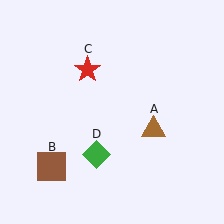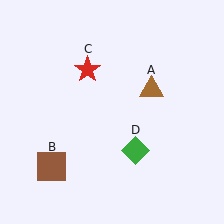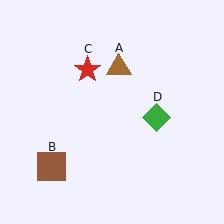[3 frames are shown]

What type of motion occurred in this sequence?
The brown triangle (object A), green diamond (object D) rotated counterclockwise around the center of the scene.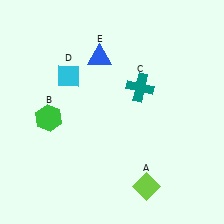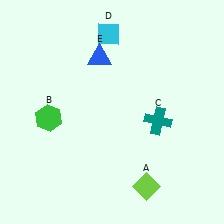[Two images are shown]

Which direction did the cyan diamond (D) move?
The cyan diamond (D) moved up.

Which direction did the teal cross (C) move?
The teal cross (C) moved down.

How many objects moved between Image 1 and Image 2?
2 objects moved between the two images.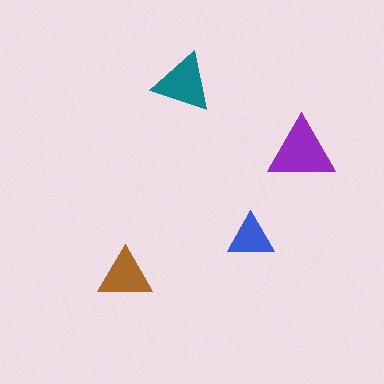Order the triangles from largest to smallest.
the purple one, the teal one, the brown one, the blue one.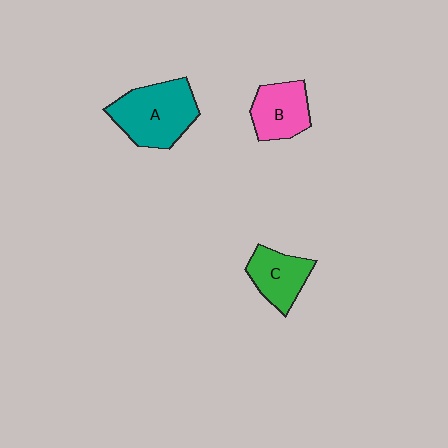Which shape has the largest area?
Shape A (teal).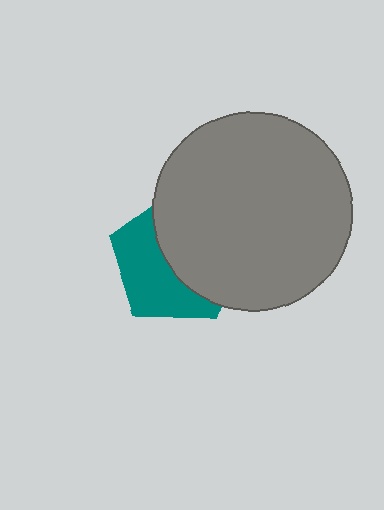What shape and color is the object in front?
The object in front is a gray circle.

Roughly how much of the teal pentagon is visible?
About half of it is visible (roughly 46%).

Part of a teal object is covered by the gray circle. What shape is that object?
It is a pentagon.